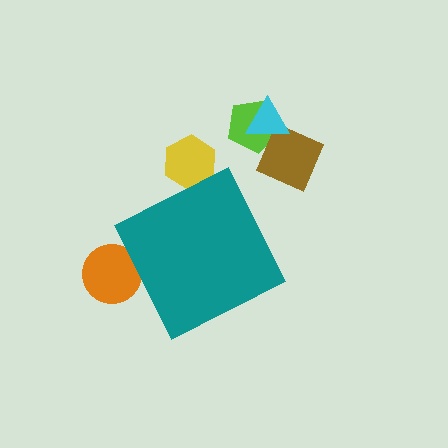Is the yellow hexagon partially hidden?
Yes, the yellow hexagon is partially hidden behind the teal diamond.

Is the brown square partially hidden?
No, the brown square is fully visible.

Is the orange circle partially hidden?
Yes, the orange circle is partially hidden behind the teal diamond.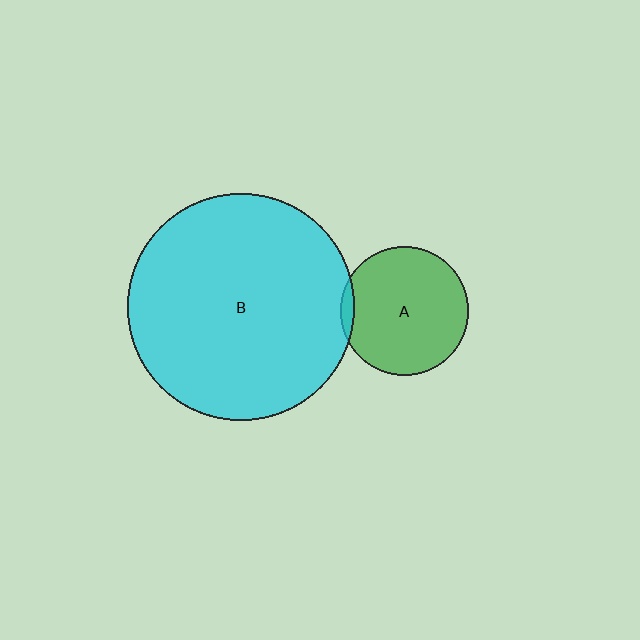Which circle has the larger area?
Circle B (cyan).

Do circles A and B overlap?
Yes.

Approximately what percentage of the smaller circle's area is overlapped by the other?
Approximately 5%.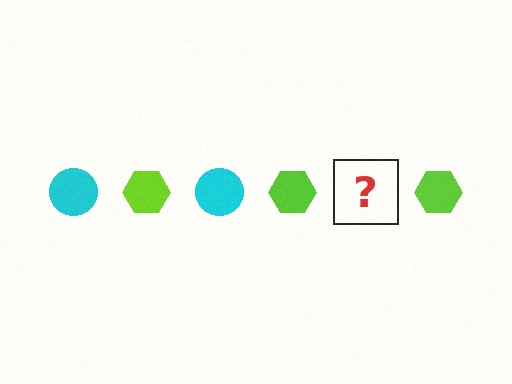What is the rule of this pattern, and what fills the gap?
The rule is that the pattern alternates between cyan circle and lime hexagon. The gap should be filled with a cyan circle.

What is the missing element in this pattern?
The missing element is a cyan circle.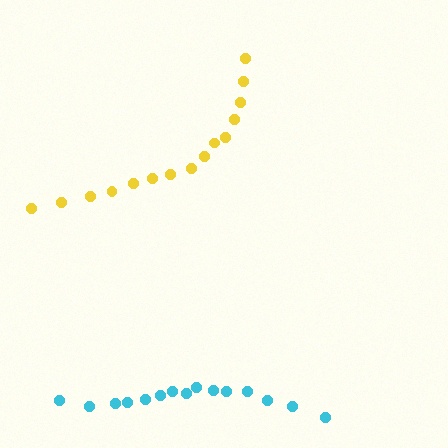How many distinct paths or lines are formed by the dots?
There are 2 distinct paths.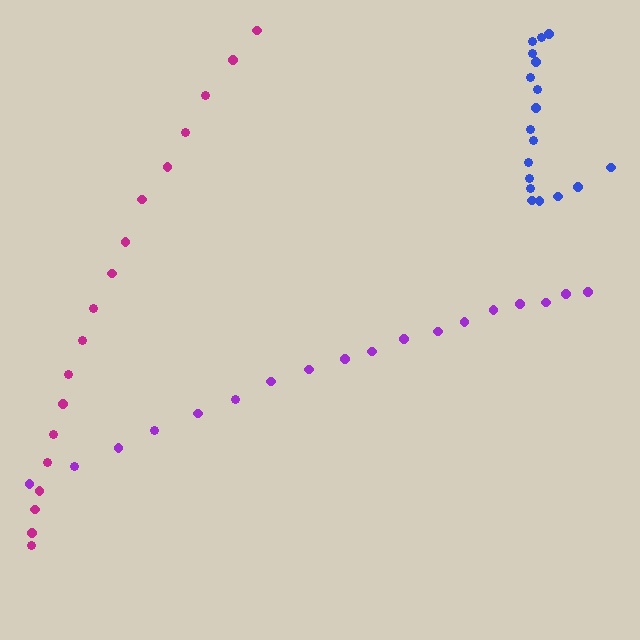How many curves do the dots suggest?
There are 3 distinct paths.